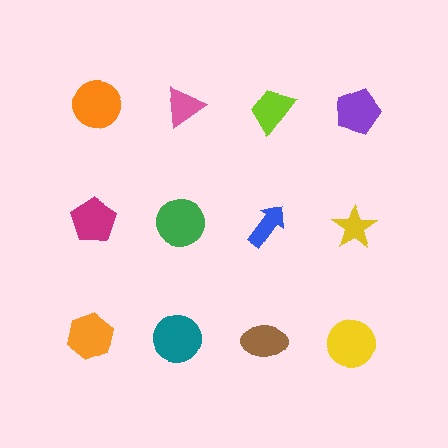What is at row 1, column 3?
A lime trapezoid.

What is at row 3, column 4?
A yellow circle.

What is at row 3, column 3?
A brown ellipse.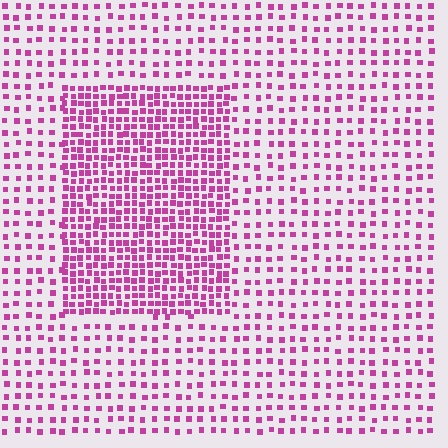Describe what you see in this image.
The image contains small magenta elements arranged at two different densities. A rectangle-shaped region is visible where the elements are more densely packed than the surrounding area.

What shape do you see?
I see a rectangle.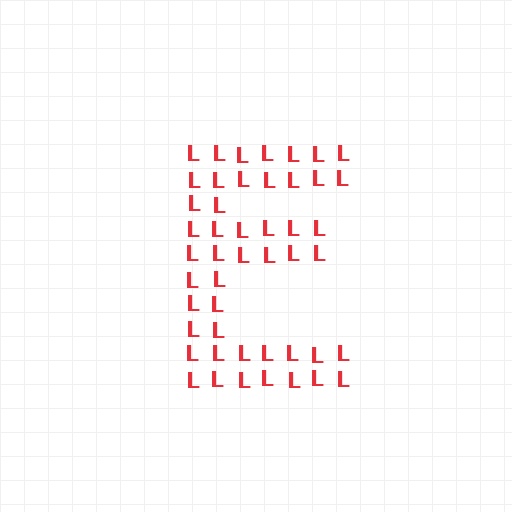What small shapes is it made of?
It is made of small letter L's.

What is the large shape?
The large shape is the letter E.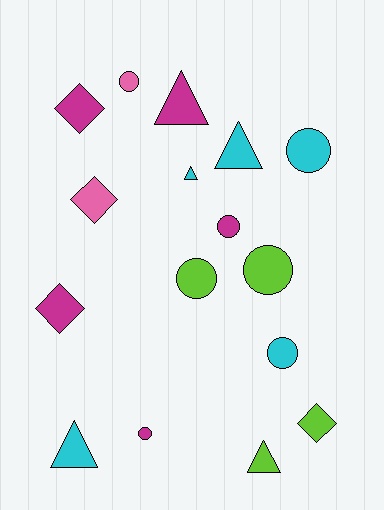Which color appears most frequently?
Cyan, with 5 objects.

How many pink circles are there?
There is 1 pink circle.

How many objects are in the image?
There are 16 objects.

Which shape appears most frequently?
Circle, with 7 objects.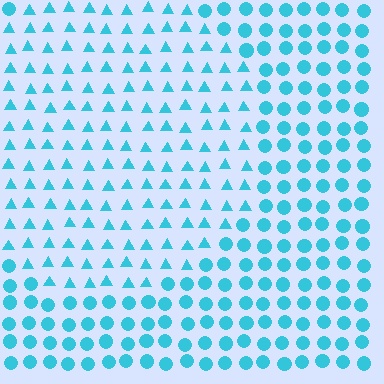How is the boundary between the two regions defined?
The boundary is defined by a change in element shape: triangles inside vs. circles outside. All elements share the same color and spacing.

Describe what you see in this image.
The image is filled with small cyan elements arranged in a uniform grid. A circle-shaped region contains triangles, while the surrounding area contains circles. The boundary is defined purely by the change in element shape.